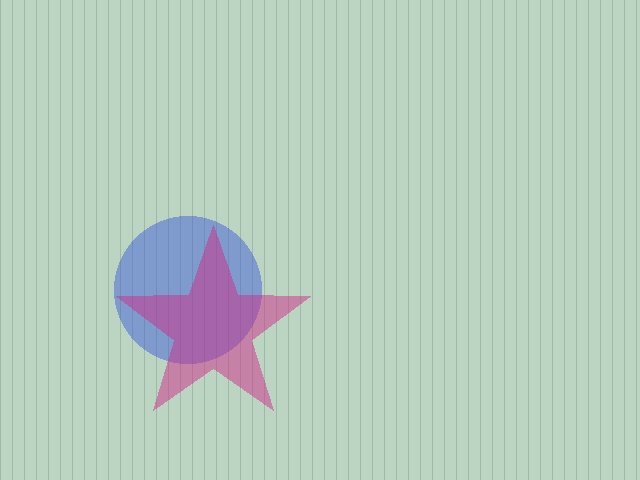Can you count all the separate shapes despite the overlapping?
Yes, there are 2 separate shapes.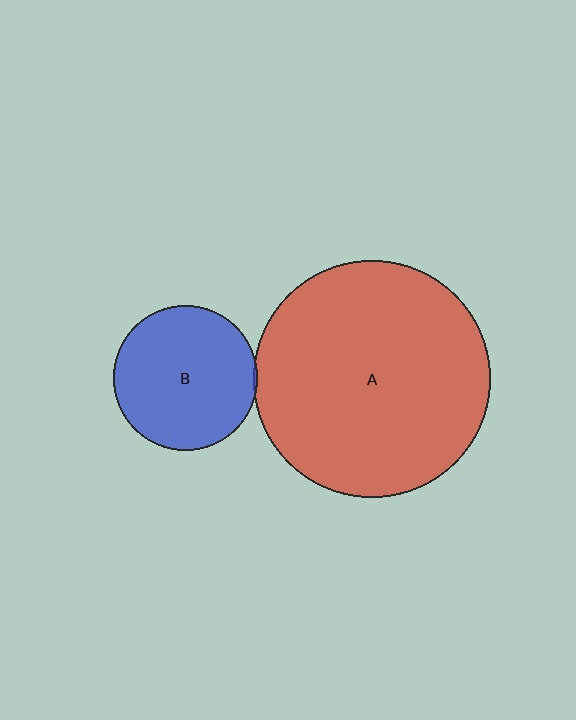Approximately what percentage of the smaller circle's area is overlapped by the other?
Approximately 5%.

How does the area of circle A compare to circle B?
Approximately 2.7 times.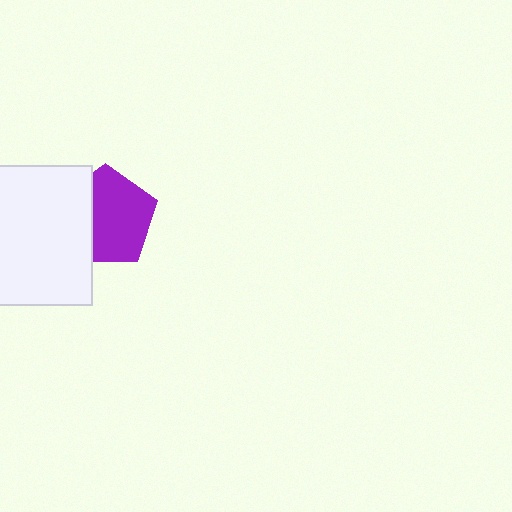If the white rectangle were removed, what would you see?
You would see the complete purple pentagon.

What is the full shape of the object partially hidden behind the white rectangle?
The partially hidden object is a purple pentagon.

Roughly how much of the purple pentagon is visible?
Most of it is visible (roughly 66%).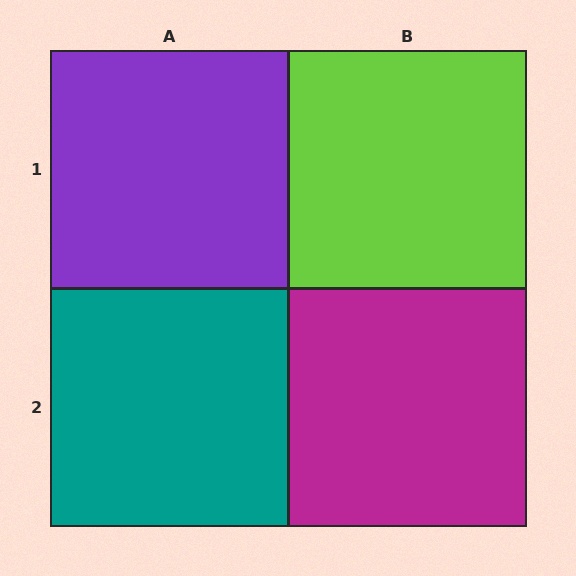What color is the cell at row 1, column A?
Purple.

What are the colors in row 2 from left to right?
Teal, magenta.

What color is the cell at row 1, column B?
Lime.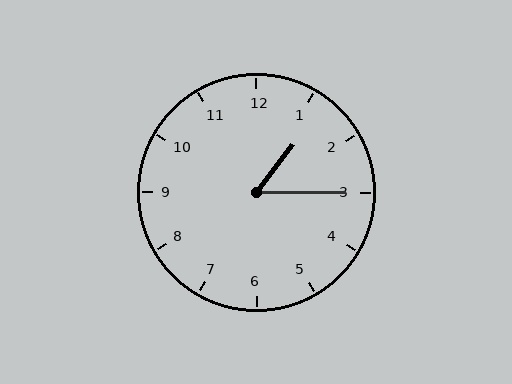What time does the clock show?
1:15.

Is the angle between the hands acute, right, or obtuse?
It is acute.